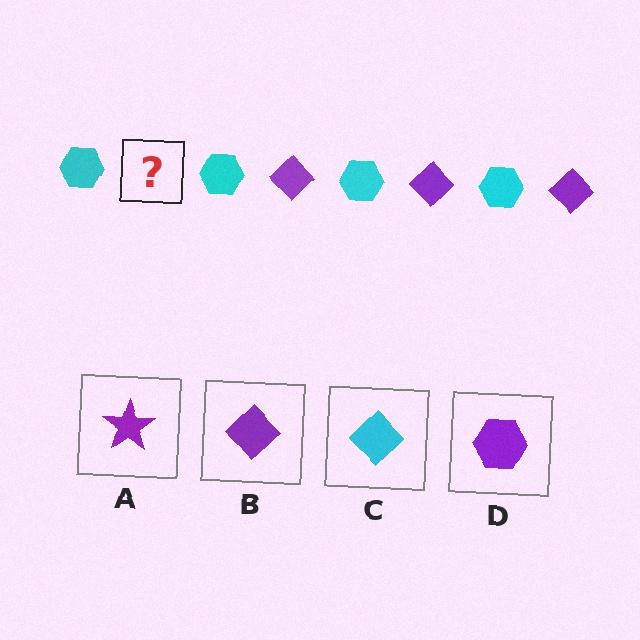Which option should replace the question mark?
Option B.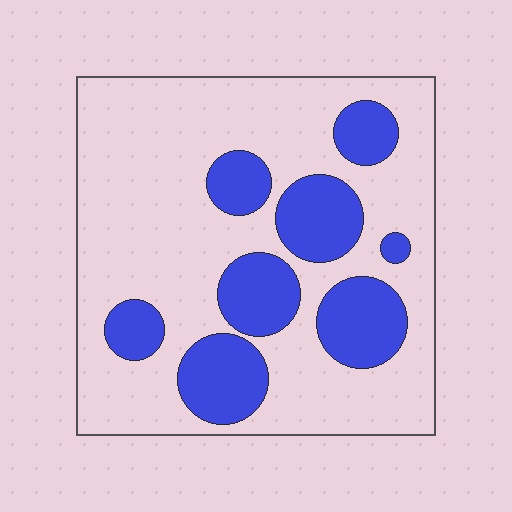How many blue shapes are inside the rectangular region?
8.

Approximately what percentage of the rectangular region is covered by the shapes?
Approximately 30%.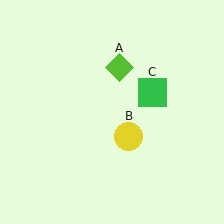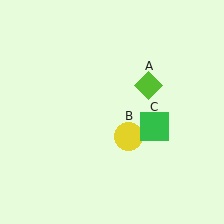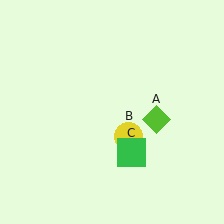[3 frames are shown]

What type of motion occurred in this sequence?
The lime diamond (object A), green square (object C) rotated clockwise around the center of the scene.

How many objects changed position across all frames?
2 objects changed position: lime diamond (object A), green square (object C).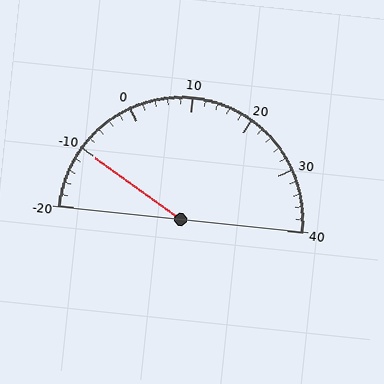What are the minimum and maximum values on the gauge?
The gauge ranges from -20 to 40.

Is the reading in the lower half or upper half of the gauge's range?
The reading is in the lower half of the range (-20 to 40).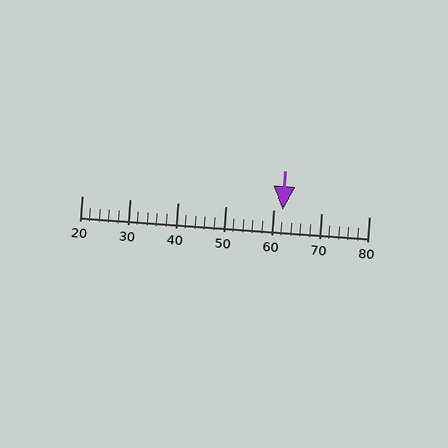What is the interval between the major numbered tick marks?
The major tick marks are spaced 10 units apart.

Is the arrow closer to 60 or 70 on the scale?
The arrow is closer to 60.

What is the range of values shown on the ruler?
The ruler shows values from 20 to 80.